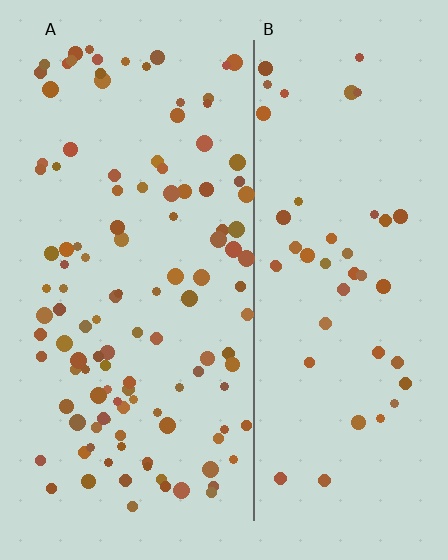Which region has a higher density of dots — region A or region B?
A (the left).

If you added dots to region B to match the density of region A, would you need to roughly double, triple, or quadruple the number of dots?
Approximately triple.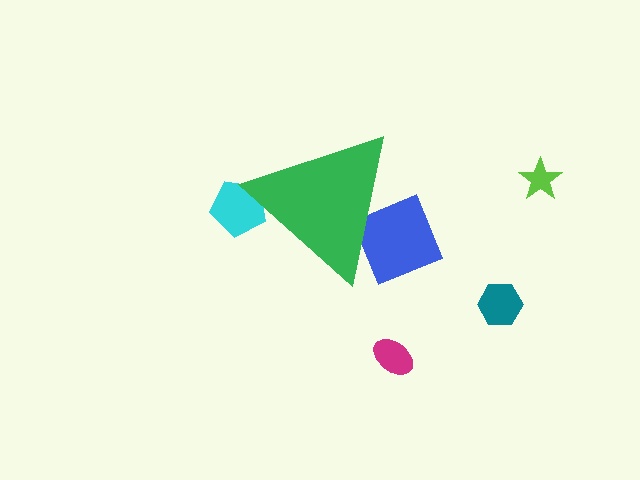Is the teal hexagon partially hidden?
No, the teal hexagon is fully visible.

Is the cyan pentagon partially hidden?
Yes, the cyan pentagon is partially hidden behind the green triangle.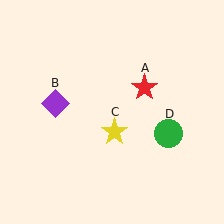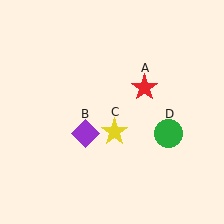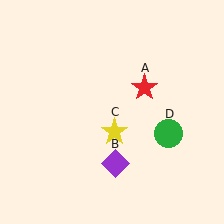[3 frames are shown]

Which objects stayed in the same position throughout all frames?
Red star (object A) and yellow star (object C) and green circle (object D) remained stationary.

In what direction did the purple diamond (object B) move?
The purple diamond (object B) moved down and to the right.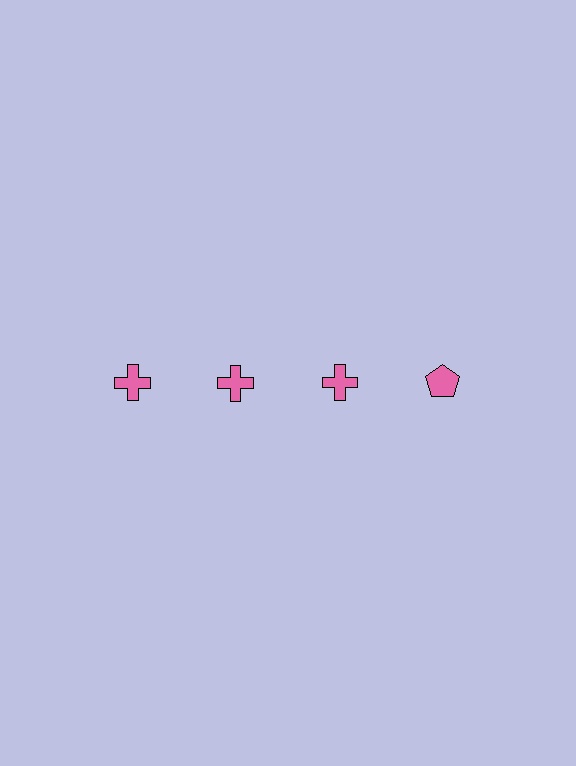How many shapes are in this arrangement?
There are 4 shapes arranged in a grid pattern.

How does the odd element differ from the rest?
It has a different shape: pentagon instead of cross.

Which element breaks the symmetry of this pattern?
The pink pentagon in the top row, second from right column breaks the symmetry. All other shapes are pink crosses.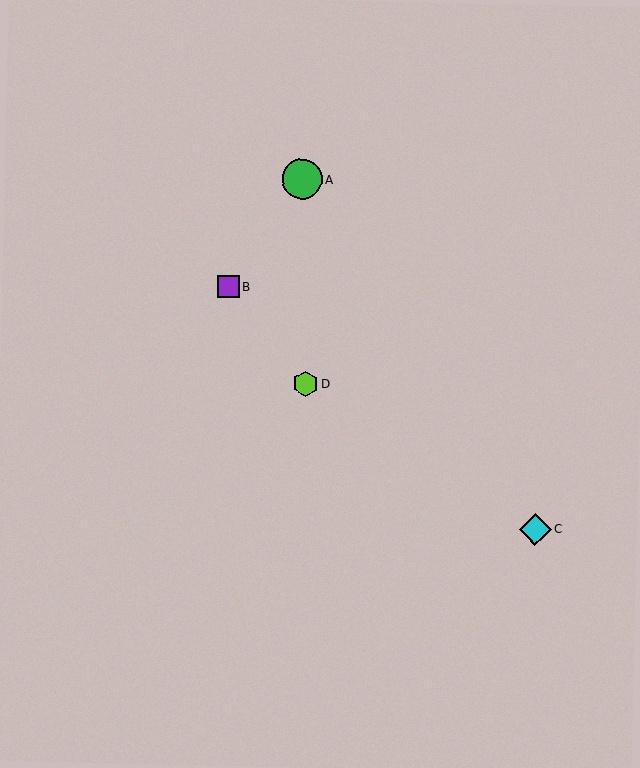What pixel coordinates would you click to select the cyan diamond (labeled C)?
Click at (535, 529) to select the cyan diamond C.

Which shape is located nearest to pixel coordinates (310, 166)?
The green circle (labeled A) at (302, 179) is nearest to that location.